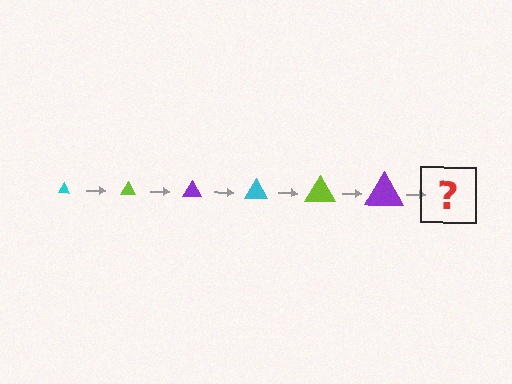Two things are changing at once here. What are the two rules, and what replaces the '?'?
The two rules are that the triangle grows larger each step and the color cycles through cyan, lime, and purple. The '?' should be a cyan triangle, larger than the previous one.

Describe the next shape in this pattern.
It should be a cyan triangle, larger than the previous one.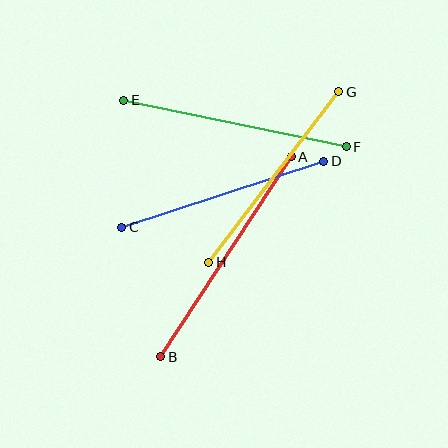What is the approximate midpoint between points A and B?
The midpoint is at approximately (226, 257) pixels.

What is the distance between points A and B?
The distance is approximately 239 pixels.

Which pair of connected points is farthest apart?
Points A and B are farthest apart.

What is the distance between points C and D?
The distance is approximately 212 pixels.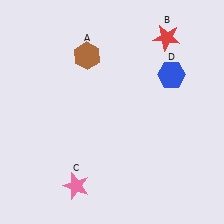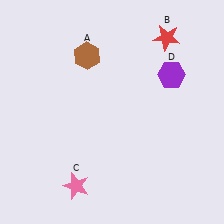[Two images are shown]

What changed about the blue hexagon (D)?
In Image 1, D is blue. In Image 2, it changed to purple.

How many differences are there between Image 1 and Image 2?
There is 1 difference between the two images.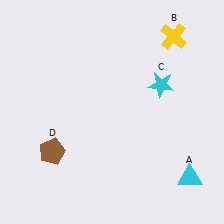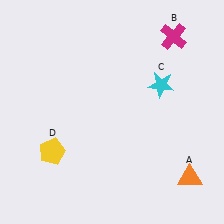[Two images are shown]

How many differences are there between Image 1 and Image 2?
There are 3 differences between the two images.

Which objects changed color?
A changed from cyan to orange. B changed from yellow to magenta. D changed from brown to yellow.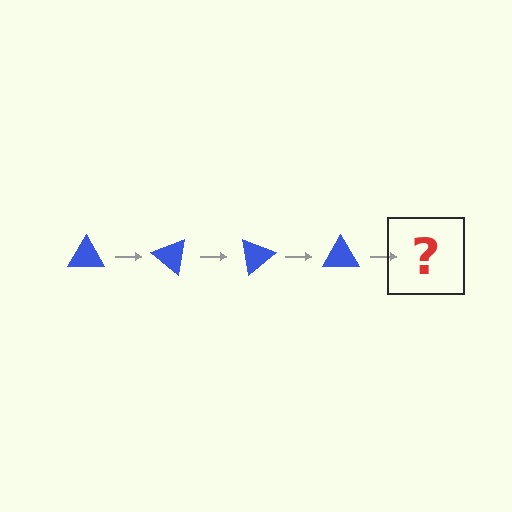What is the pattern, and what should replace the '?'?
The pattern is that the triangle rotates 40 degrees each step. The '?' should be a blue triangle rotated 160 degrees.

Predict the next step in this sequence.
The next step is a blue triangle rotated 160 degrees.